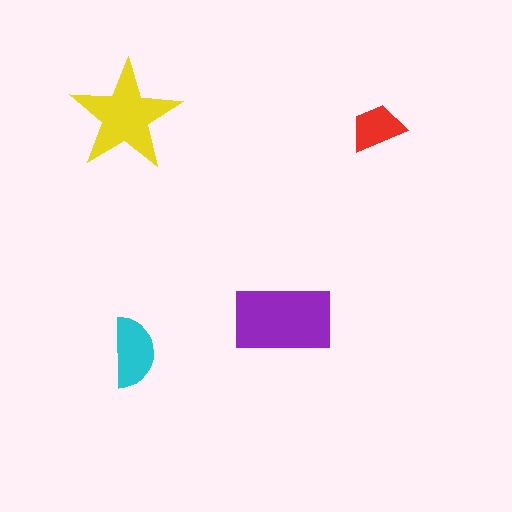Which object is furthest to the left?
The yellow star is leftmost.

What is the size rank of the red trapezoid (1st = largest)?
4th.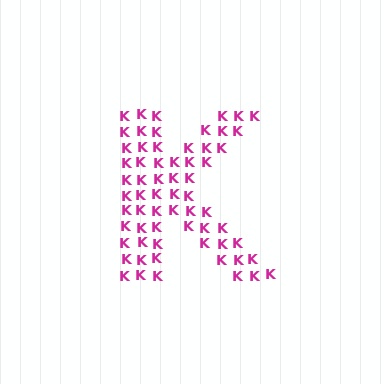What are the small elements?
The small elements are letter K's.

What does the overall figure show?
The overall figure shows the letter K.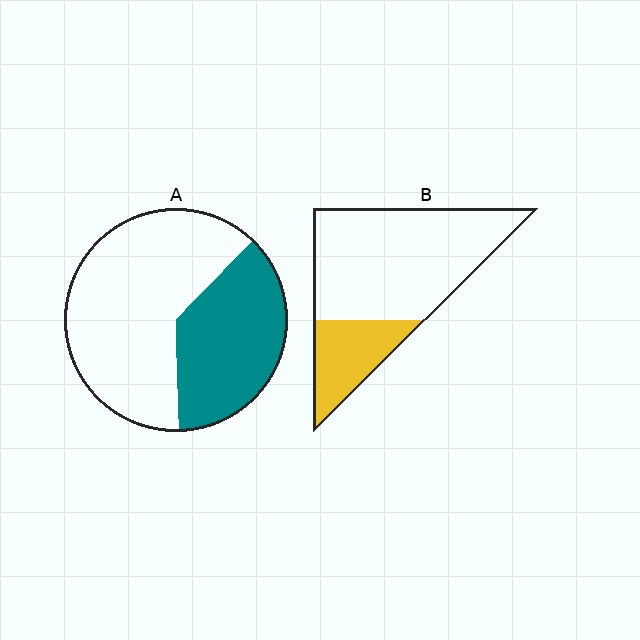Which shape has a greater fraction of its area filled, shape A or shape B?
Shape A.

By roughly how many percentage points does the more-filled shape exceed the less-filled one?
By roughly 15 percentage points (A over B).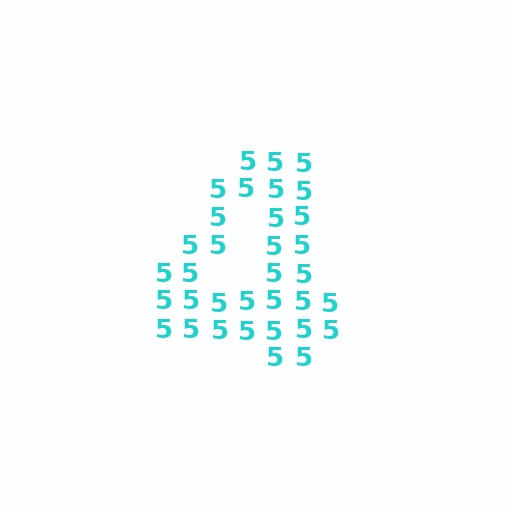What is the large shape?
The large shape is the digit 4.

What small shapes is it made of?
It is made of small digit 5's.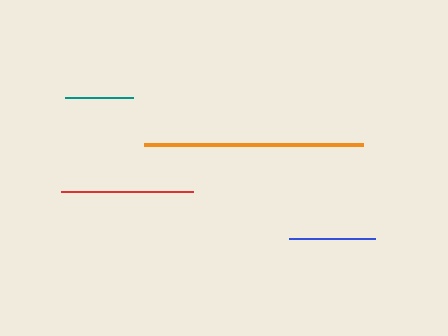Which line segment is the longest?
The orange line is the longest at approximately 219 pixels.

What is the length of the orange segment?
The orange segment is approximately 219 pixels long.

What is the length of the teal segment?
The teal segment is approximately 69 pixels long.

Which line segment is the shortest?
The teal line is the shortest at approximately 69 pixels.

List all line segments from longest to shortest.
From longest to shortest: orange, red, blue, teal.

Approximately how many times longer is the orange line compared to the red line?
The orange line is approximately 1.7 times the length of the red line.